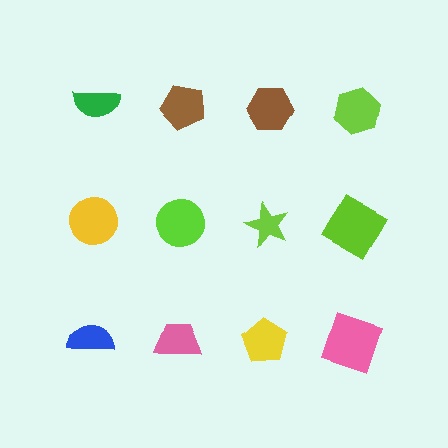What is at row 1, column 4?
A lime hexagon.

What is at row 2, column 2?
A lime circle.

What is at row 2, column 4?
A lime square.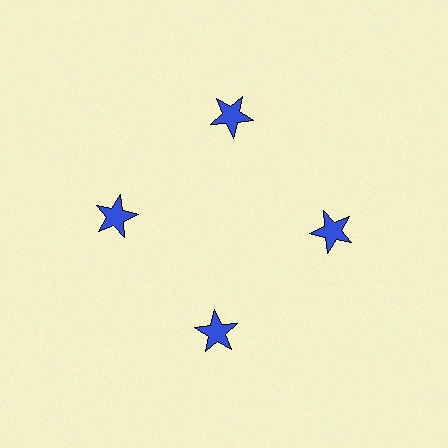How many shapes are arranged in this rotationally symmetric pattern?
There are 4 shapes, arranged in 4 groups of 1.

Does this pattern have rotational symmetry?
Yes, this pattern has 4-fold rotational symmetry. It looks the same after rotating 90 degrees around the center.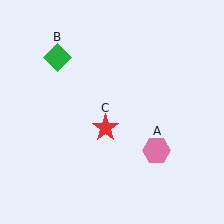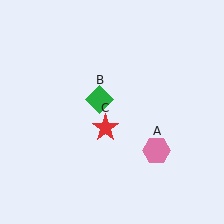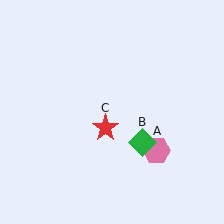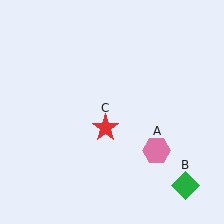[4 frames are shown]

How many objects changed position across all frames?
1 object changed position: green diamond (object B).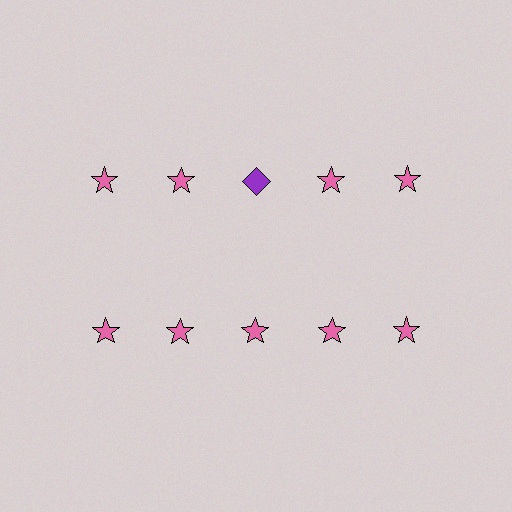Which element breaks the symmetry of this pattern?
The purple diamond in the top row, center column breaks the symmetry. All other shapes are pink stars.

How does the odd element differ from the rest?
It differs in both color (purple instead of pink) and shape (diamond instead of star).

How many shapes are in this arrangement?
There are 10 shapes arranged in a grid pattern.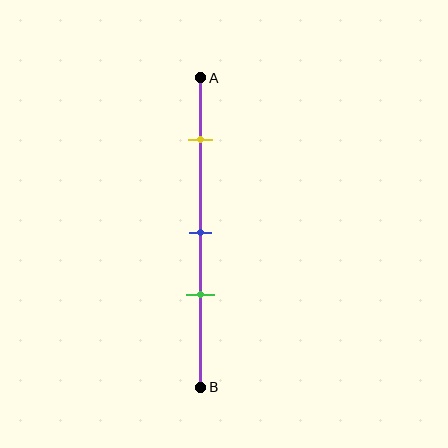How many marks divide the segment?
There are 3 marks dividing the segment.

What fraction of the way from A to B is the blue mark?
The blue mark is approximately 50% (0.5) of the way from A to B.